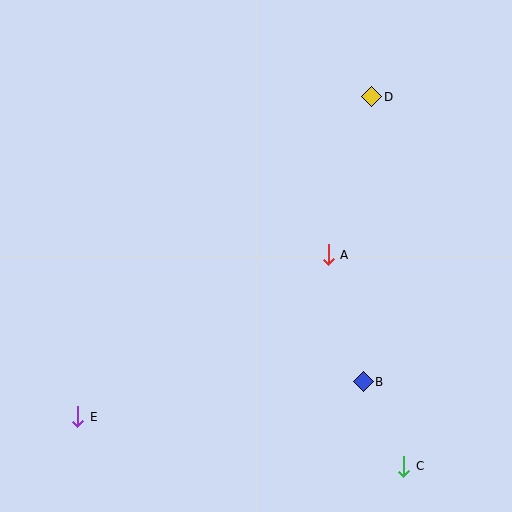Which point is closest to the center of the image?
Point A at (328, 255) is closest to the center.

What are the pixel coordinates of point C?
Point C is at (404, 467).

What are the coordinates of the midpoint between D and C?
The midpoint between D and C is at (388, 282).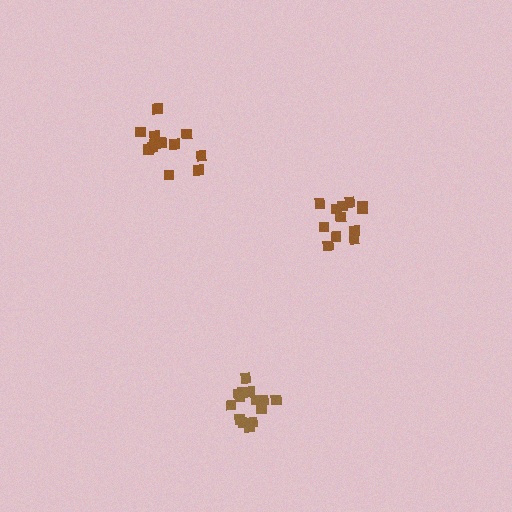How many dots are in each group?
Group 1: 12 dots, Group 2: 14 dots, Group 3: 14 dots (40 total).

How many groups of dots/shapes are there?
There are 3 groups.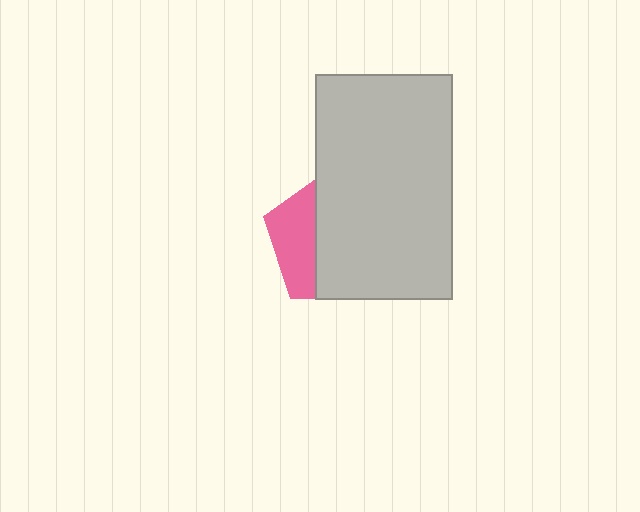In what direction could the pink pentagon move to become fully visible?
The pink pentagon could move left. That would shift it out from behind the light gray rectangle entirely.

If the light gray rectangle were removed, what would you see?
You would see the complete pink pentagon.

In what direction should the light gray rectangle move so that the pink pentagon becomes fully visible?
The light gray rectangle should move right. That is the shortest direction to clear the overlap and leave the pink pentagon fully visible.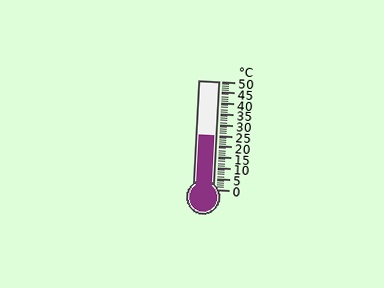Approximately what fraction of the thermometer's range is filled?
The thermometer is filled to approximately 50% of its range.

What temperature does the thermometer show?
The thermometer shows approximately 25°C.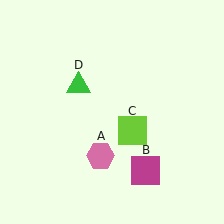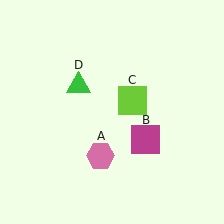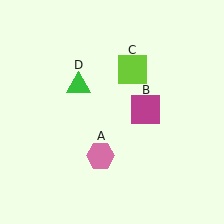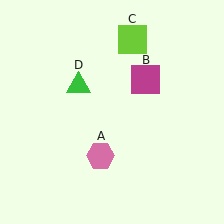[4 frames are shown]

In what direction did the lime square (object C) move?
The lime square (object C) moved up.